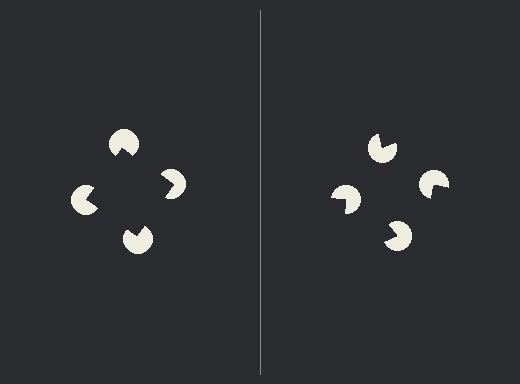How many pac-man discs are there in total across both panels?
8 — 4 on each side.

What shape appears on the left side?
An illusory square.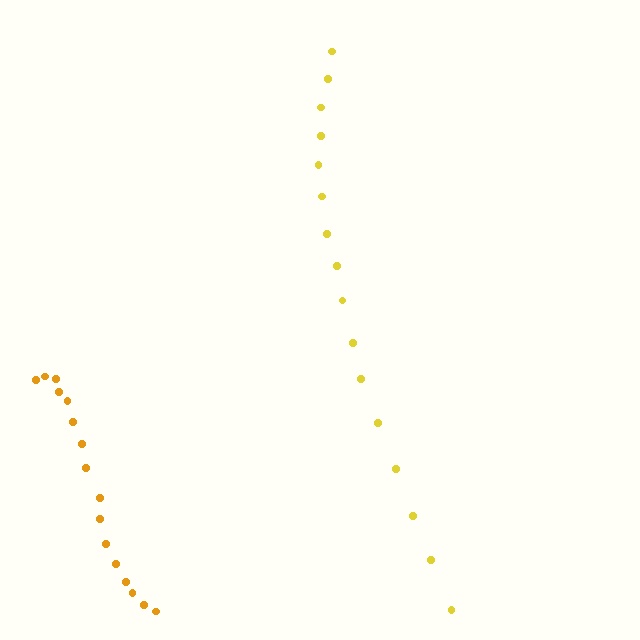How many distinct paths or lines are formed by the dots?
There are 2 distinct paths.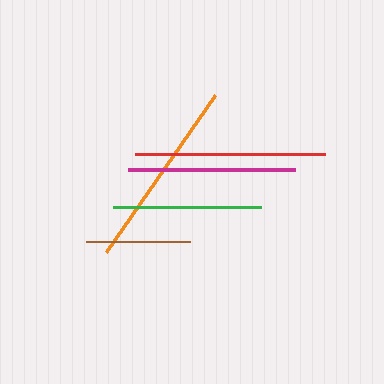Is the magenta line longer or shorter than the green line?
The magenta line is longer than the green line.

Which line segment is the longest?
The orange line is the longest at approximately 192 pixels.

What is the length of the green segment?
The green segment is approximately 147 pixels long.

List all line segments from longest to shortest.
From longest to shortest: orange, red, magenta, green, brown.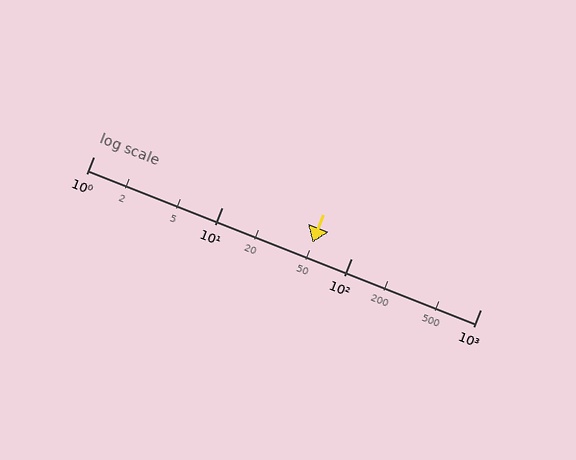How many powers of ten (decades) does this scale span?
The scale spans 3 decades, from 1 to 1000.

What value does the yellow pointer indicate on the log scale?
The pointer indicates approximately 50.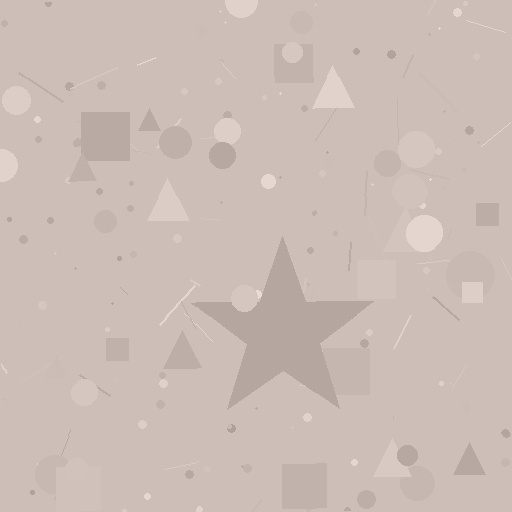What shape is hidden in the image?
A star is hidden in the image.